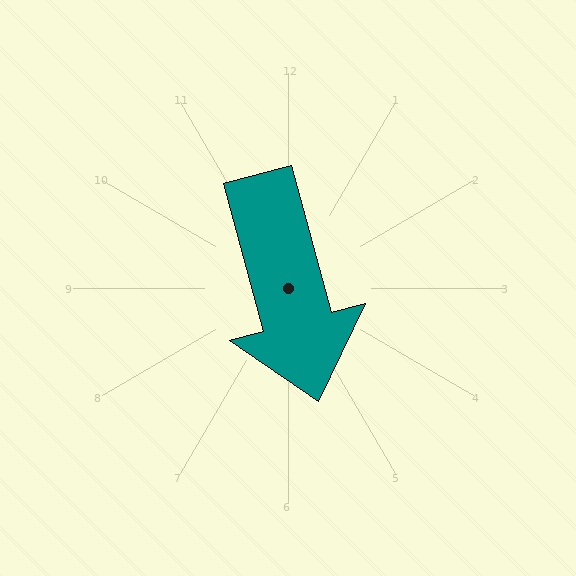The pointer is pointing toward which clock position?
Roughly 5 o'clock.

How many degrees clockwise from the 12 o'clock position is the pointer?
Approximately 165 degrees.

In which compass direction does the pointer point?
South.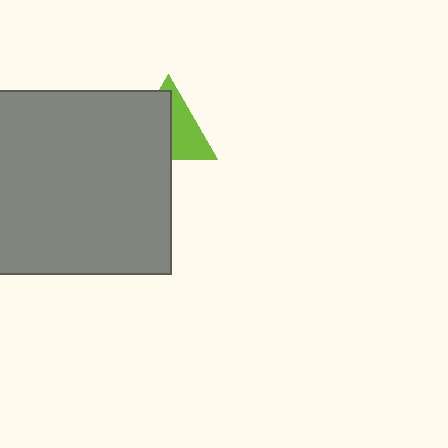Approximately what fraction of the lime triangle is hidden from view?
Roughly 54% of the lime triangle is hidden behind the gray square.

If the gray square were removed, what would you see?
You would see the complete lime triangle.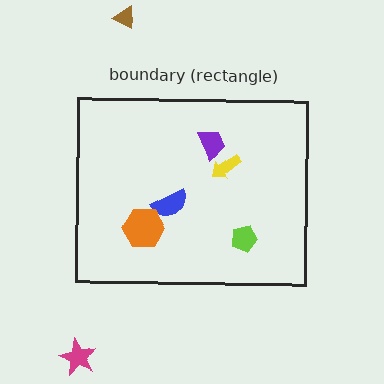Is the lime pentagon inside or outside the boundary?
Inside.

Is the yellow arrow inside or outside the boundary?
Inside.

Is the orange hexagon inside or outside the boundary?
Inside.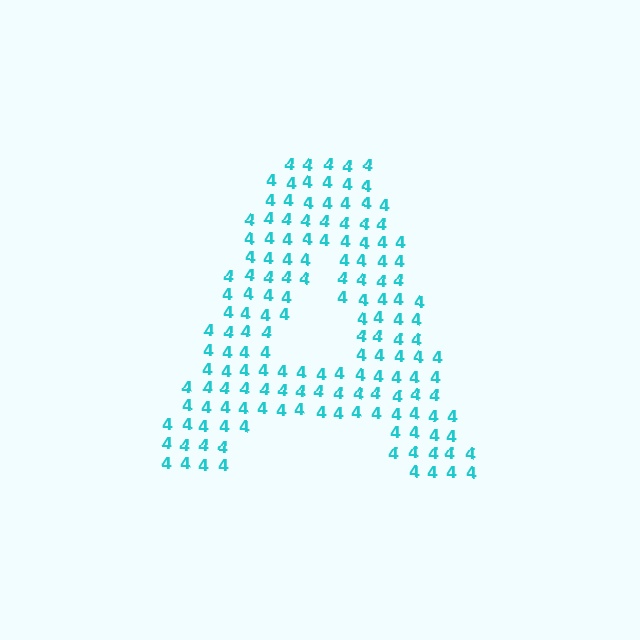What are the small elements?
The small elements are digit 4's.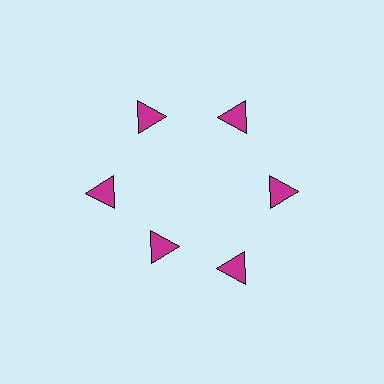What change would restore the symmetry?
The symmetry would be restored by moving it outward, back onto the ring so that all 6 triangles sit at equal angles and equal distance from the center.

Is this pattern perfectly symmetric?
No. The 6 magenta triangles are arranged in a ring, but one element near the 7 o'clock position is pulled inward toward the center, breaking the 6-fold rotational symmetry.